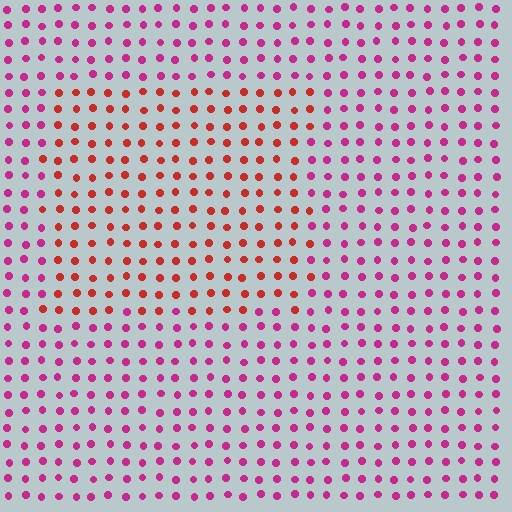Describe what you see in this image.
The image is filled with small magenta elements in a uniform arrangement. A rectangle-shaped region is visible where the elements are tinted to a slightly different hue, forming a subtle color boundary.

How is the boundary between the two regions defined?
The boundary is defined purely by a slight shift in hue (about 40 degrees). Spacing, size, and orientation are identical on both sides.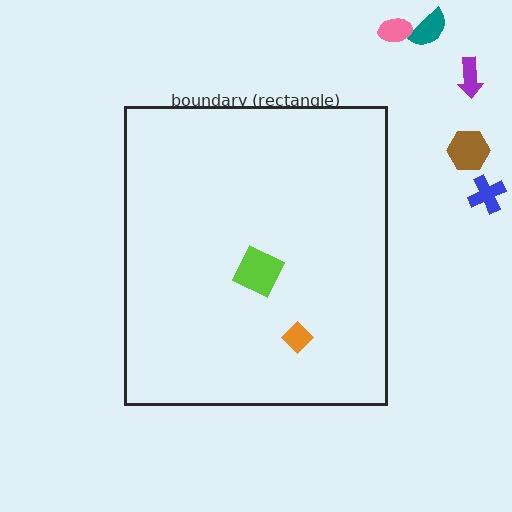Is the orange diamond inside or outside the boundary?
Inside.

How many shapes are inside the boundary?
2 inside, 5 outside.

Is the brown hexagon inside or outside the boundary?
Outside.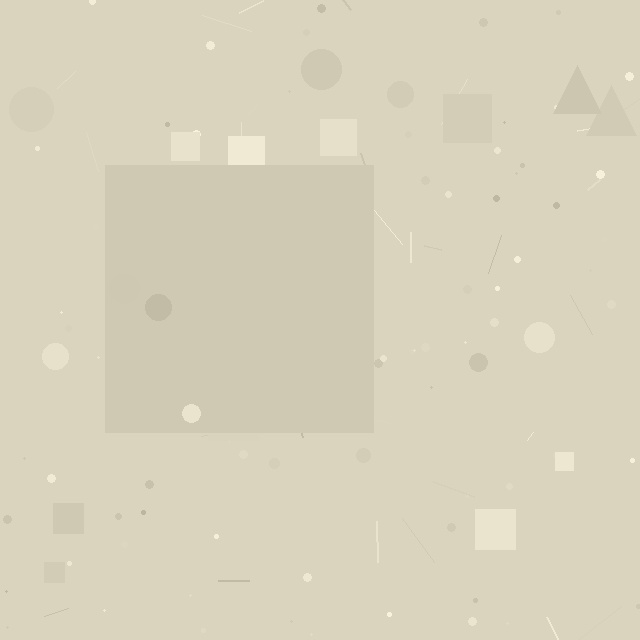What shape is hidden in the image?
A square is hidden in the image.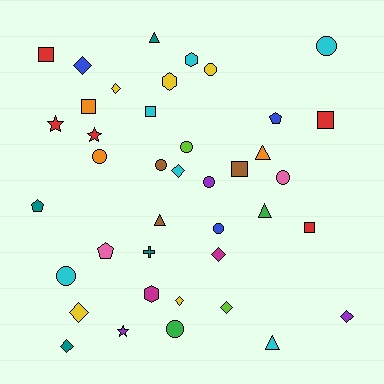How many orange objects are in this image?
There are 3 orange objects.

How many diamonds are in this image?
There are 9 diamonds.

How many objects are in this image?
There are 40 objects.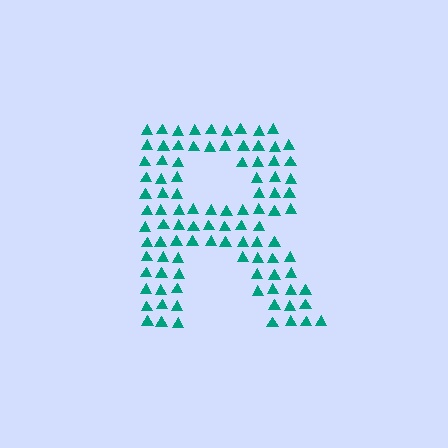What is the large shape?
The large shape is the letter R.